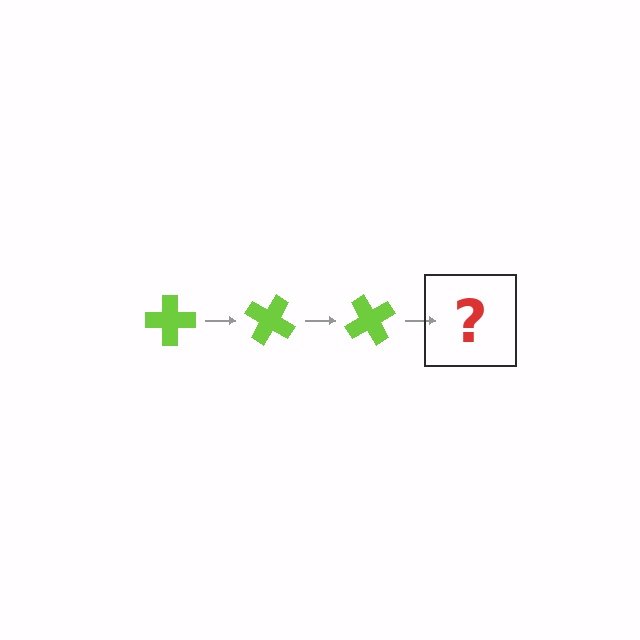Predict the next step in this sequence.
The next step is a lime cross rotated 90 degrees.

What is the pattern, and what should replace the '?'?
The pattern is that the cross rotates 30 degrees each step. The '?' should be a lime cross rotated 90 degrees.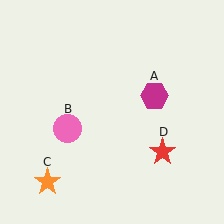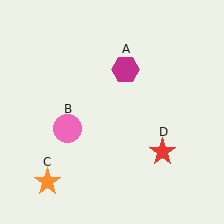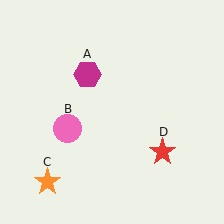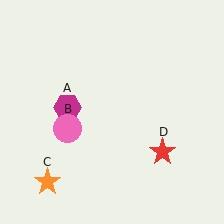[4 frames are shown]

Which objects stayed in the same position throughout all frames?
Pink circle (object B) and orange star (object C) and red star (object D) remained stationary.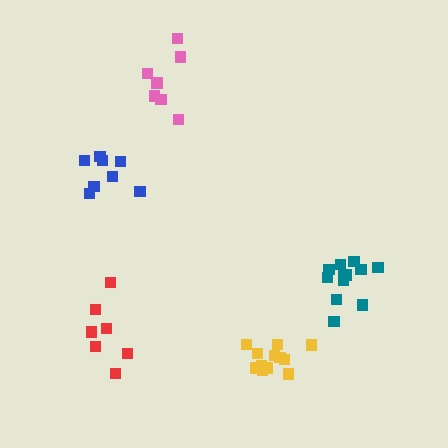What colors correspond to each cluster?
The clusters are colored: blue, red, teal, yellow, pink.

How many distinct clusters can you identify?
There are 5 distinct clusters.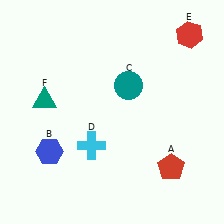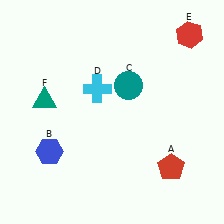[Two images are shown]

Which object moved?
The cyan cross (D) moved up.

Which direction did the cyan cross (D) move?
The cyan cross (D) moved up.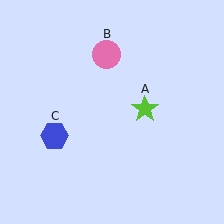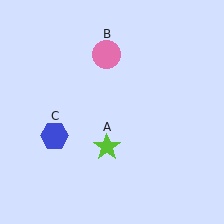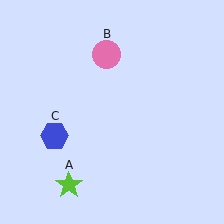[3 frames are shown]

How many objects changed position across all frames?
1 object changed position: lime star (object A).